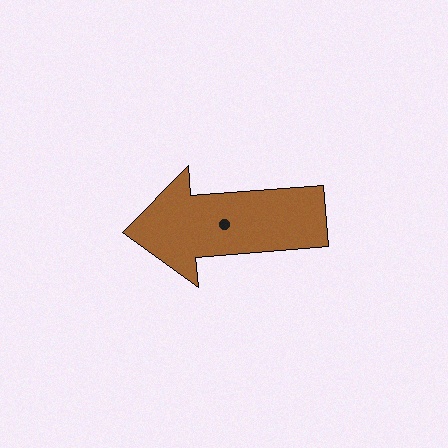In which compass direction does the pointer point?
West.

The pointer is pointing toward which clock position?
Roughly 9 o'clock.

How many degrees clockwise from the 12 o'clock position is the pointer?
Approximately 265 degrees.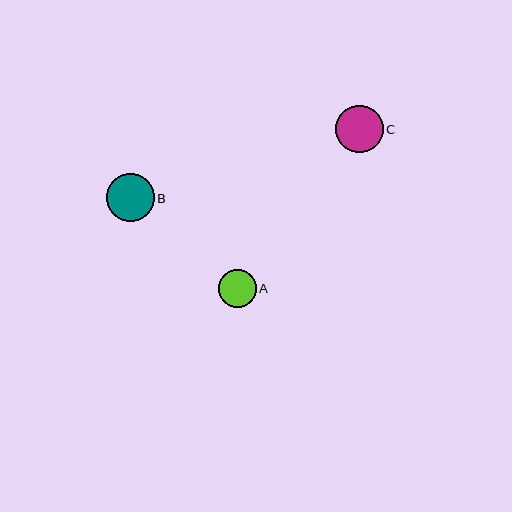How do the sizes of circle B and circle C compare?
Circle B and circle C are approximately the same size.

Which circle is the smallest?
Circle A is the smallest with a size of approximately 38 pixels.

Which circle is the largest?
Circle B is the largest with a size of approximately 47 pixels.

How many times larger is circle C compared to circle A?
Circle C is approximately 1.2 times the size of circle A.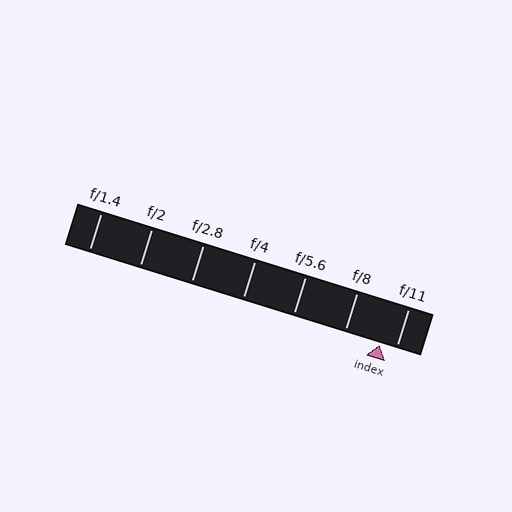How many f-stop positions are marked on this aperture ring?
There are 7 f-stop positions marked.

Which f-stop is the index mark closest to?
The index mark is closest to f/11.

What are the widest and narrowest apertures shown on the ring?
The widest aperture shown is f/1.4 and the narrowest is f/11.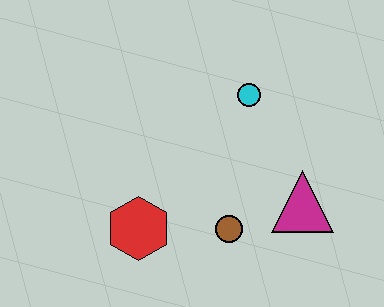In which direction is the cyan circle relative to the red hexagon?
The cyan circle is above the red hexagon.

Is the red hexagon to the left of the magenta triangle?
Yes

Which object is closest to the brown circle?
The magenta triangle is closest to the brown circle.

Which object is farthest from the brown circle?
The cyan circle is farthest from the brown circle.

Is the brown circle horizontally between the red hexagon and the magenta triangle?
Yes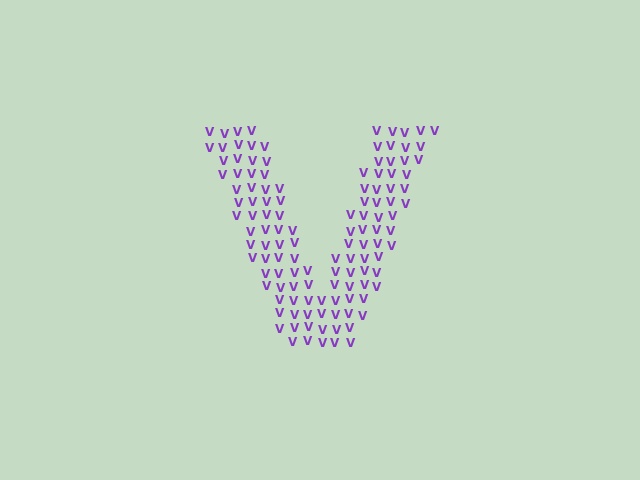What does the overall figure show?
The overall figure shows the letter V.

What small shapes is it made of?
It is made of small letter V's.